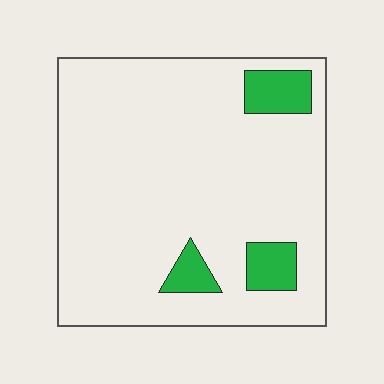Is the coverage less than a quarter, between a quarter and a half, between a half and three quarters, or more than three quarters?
Less than a quarter.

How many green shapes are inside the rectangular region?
3.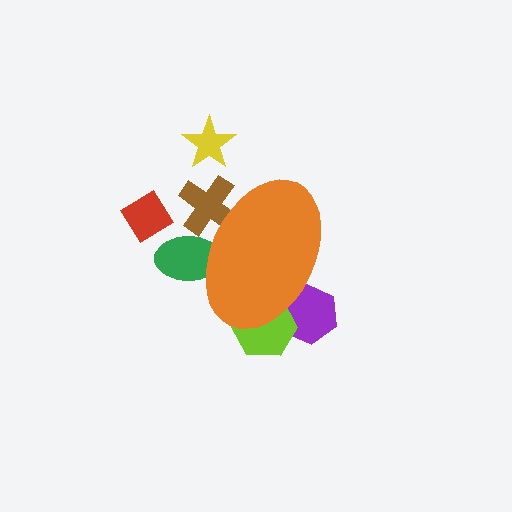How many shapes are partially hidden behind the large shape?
4 shapes are partially hidden.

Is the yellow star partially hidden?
No, the yellow star is fully visible.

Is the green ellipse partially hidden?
Yes, the green ellipse is partially hidden behind the orange ellipse.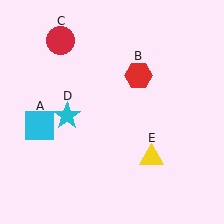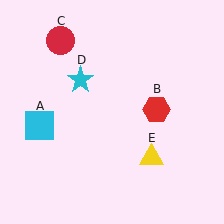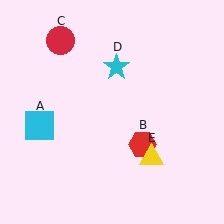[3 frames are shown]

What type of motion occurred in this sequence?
The red hexagon (object B), cyan star (object D) rotated clockwise around the center of the scene.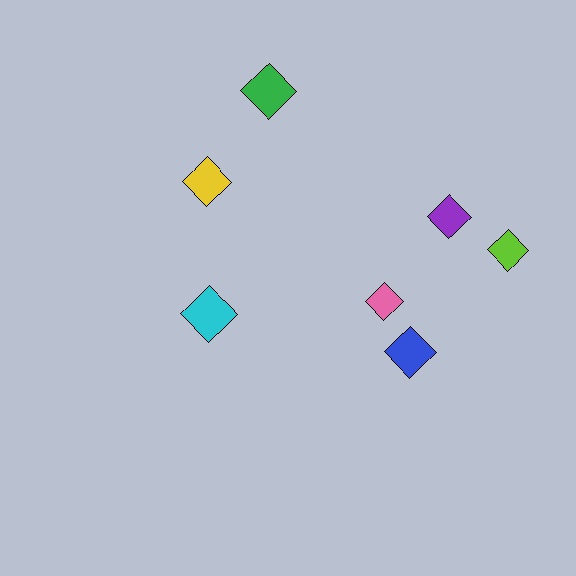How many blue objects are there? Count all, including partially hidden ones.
There is 1 blue object.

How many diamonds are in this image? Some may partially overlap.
There are 7 diamonds.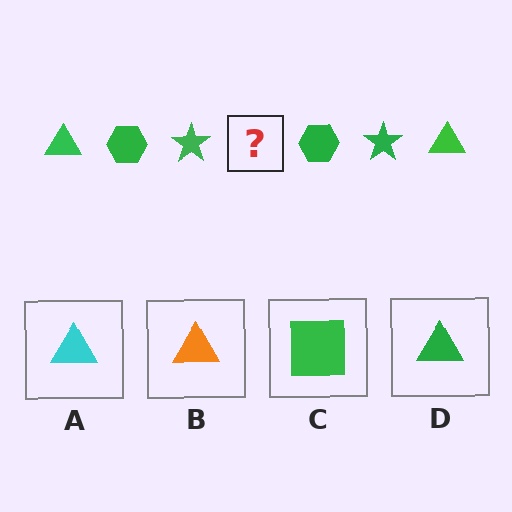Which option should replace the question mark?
Option D.